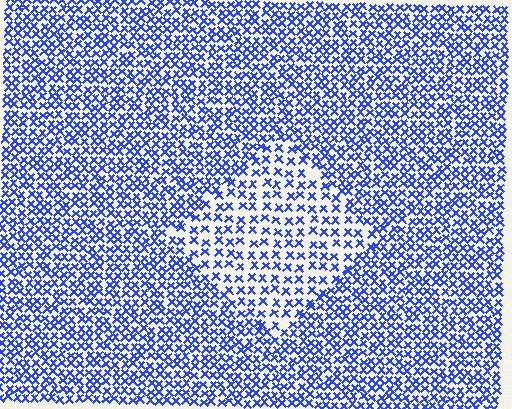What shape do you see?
I see a diamond.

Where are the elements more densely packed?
The elements are more densely packed outside the diamond boundary.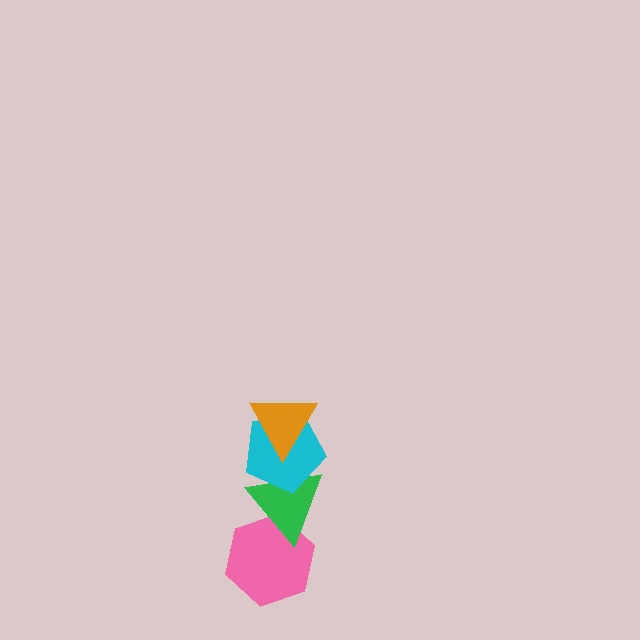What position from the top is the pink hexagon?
The pink hexagon is 4th from the top.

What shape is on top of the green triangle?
The cyan pentagon is on top of the green triangle.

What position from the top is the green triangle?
The green triangle is 3rd from the top.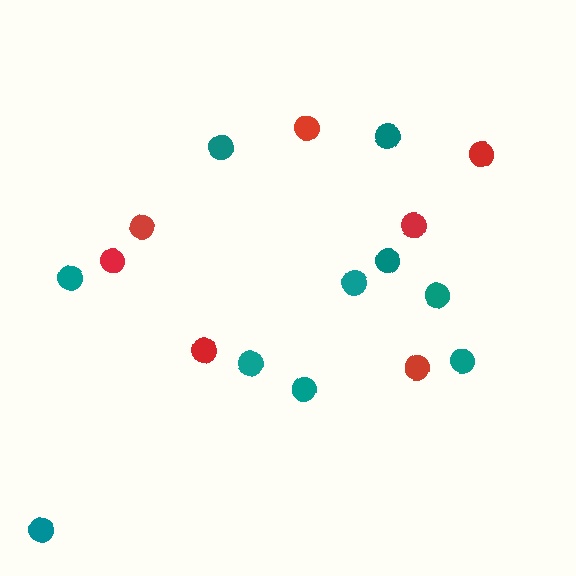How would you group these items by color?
There are 2 groups: one group of red circles (7) and one group of teal circles (10).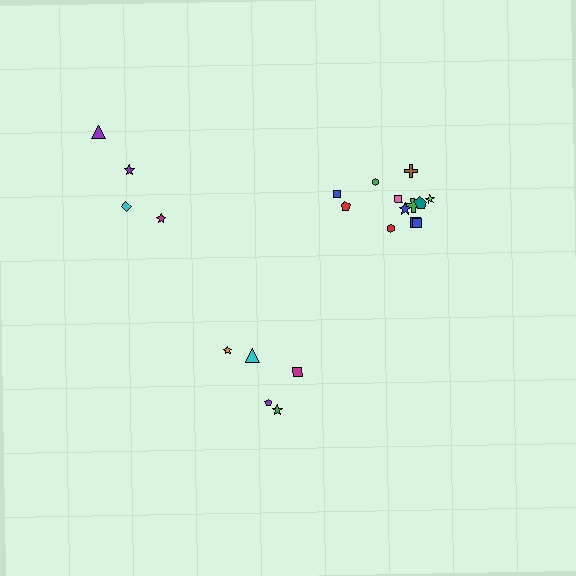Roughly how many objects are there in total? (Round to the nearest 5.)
Roughly 20 objects in total.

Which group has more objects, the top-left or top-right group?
The top-right group.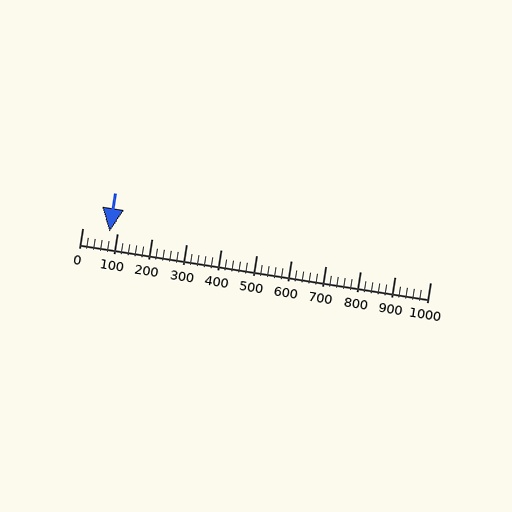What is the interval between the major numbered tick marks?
The major tick marks are spaced 100 units apart.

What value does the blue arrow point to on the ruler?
The blue arrow points to approximately 79.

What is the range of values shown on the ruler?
The ruler shows values from 0 to 1000.